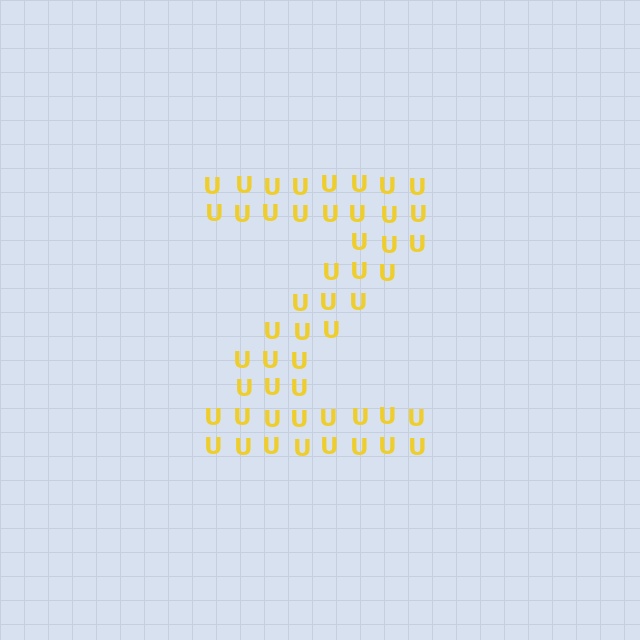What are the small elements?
The small elements are letter U's.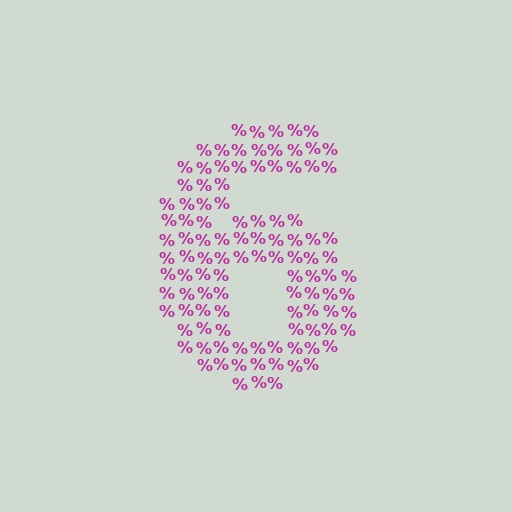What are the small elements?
The small elements are percent signs.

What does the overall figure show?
The overall figure shows the digit 6.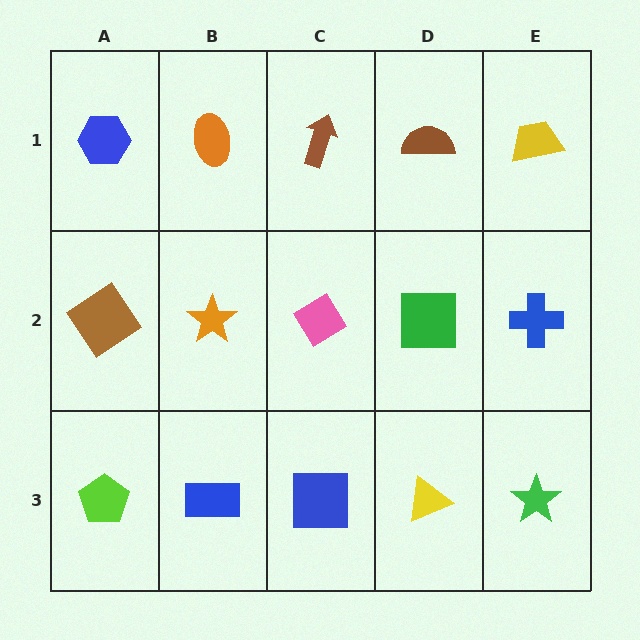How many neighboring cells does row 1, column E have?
2.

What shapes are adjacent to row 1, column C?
A pink diamond (row 2, column C), an orange ellipse (row 1, column B), a brown semicircle (row 1, column D).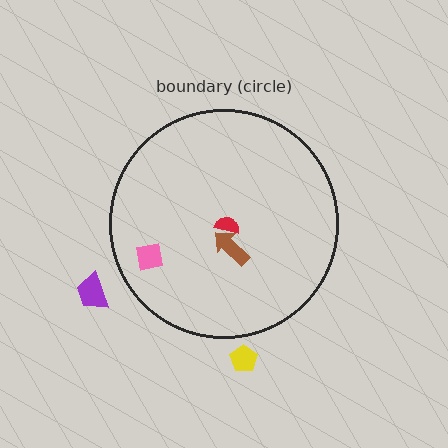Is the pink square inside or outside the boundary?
Inside.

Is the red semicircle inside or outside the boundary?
Inside.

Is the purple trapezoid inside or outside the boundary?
Outside.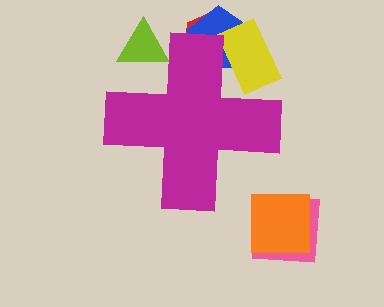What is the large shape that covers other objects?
A magenta cross.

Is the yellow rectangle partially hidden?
Yes, the yellow rectangle is partially hidden behind the magenta cross.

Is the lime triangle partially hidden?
Yes, the lime triangle is partially hidden behind the magenta cross.